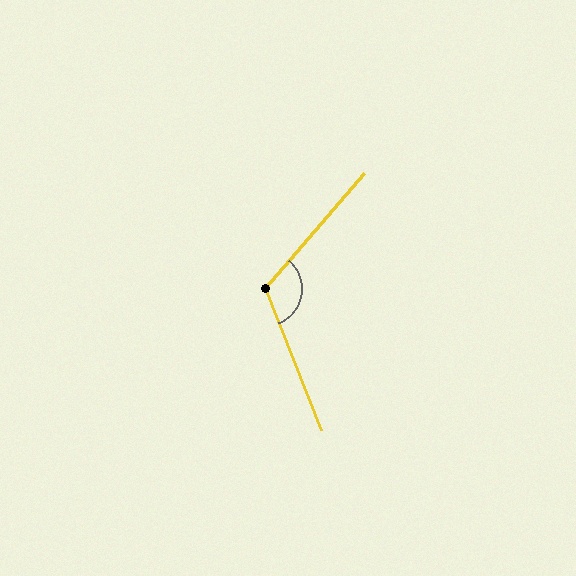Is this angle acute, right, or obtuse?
It is obtuse.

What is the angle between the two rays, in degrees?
Approximately 118 degrees.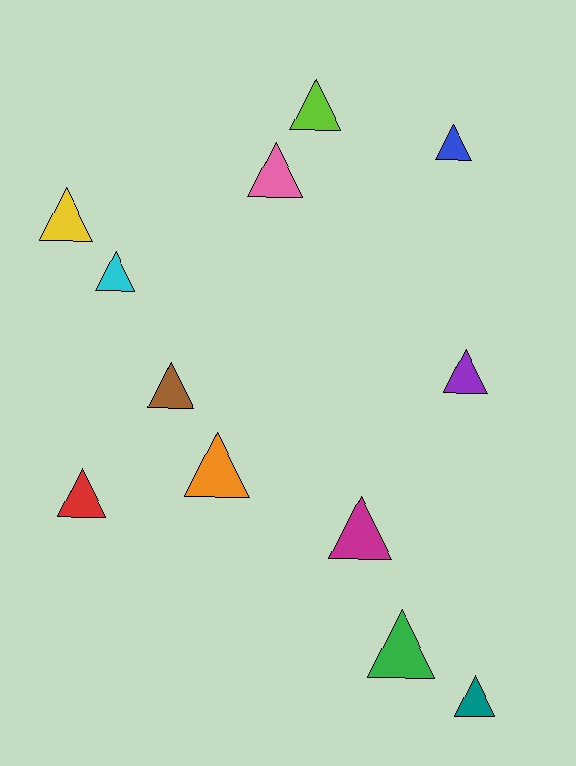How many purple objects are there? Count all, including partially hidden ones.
There is 1 purple object.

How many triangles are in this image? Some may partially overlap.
There are 12 triangles.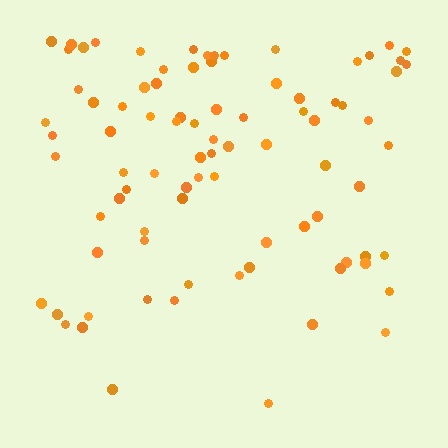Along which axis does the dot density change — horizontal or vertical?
Vertical.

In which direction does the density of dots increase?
From bottom to top, with the top side densest.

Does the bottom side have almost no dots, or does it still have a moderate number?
Still a moderate number, just noticeably fewer than the top.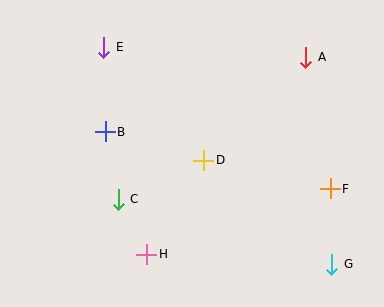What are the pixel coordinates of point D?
Point D is at (204, 160).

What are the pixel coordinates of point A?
Point A is at (306, 57).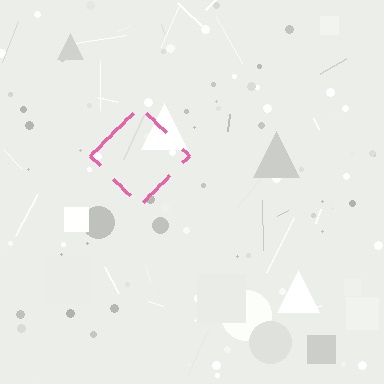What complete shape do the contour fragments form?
The contour fragments form a diamond.